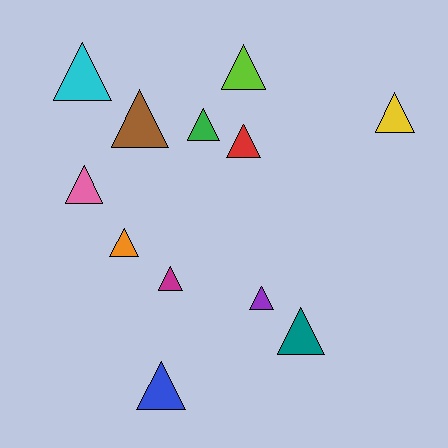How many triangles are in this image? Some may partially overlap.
There are 12 triangles.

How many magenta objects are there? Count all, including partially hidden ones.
There is 1 magenta object.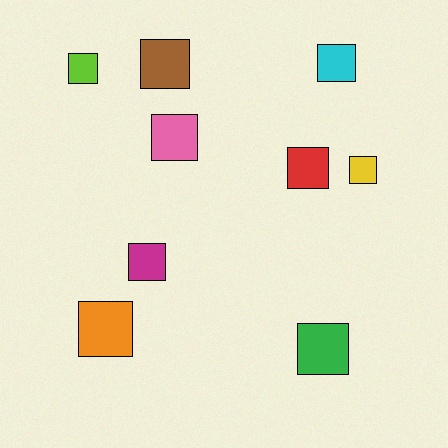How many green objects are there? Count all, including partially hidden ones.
There is 1 green object.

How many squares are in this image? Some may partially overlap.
There are 9 squares.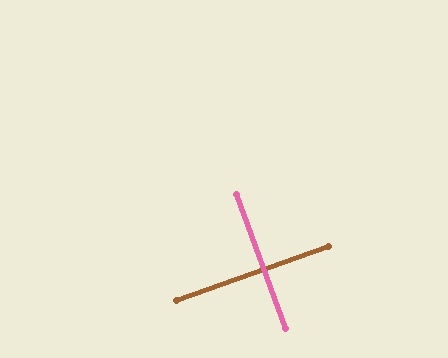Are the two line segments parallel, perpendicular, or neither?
Perpendicular — they meet at approximately 89°.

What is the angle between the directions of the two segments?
Approximately 89 degrees.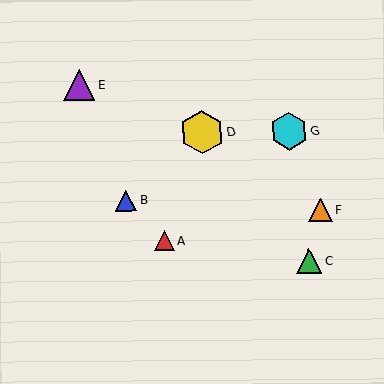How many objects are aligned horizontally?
2 objects (D, G) are aligned horizontally.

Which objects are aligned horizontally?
Objects D, G are aligned horizontally.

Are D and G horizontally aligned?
Yes, both are at y≈132.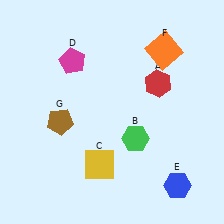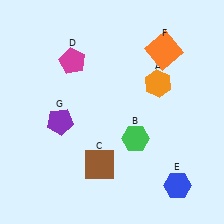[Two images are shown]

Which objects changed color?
A changed from red to orange. C changed from yellow to brown. G changed from brown to purple.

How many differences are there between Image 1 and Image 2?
There are 3 differences between the two images.